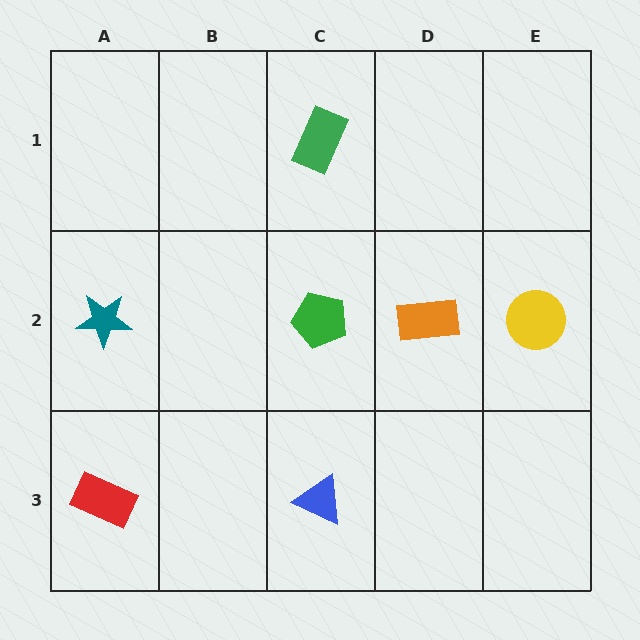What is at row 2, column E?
A yellow circle.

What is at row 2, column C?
A green pentagon.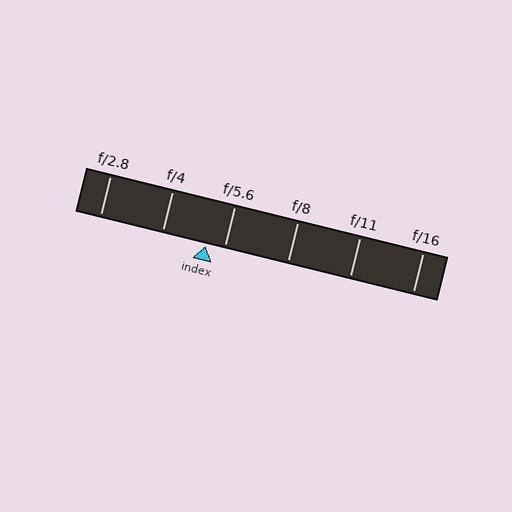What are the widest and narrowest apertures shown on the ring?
The widest aperture shown is f/2.8 and the narrowest is f/16.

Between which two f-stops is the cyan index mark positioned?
The index mark is between f/4 and f/5.6.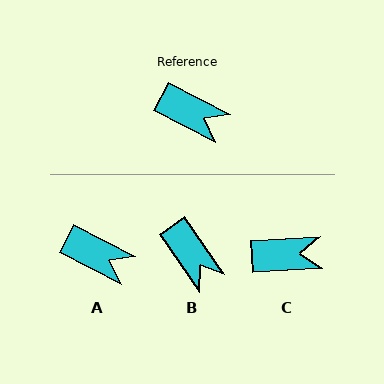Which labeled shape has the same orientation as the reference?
A.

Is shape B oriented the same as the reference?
No, it is off by about 28 degrees.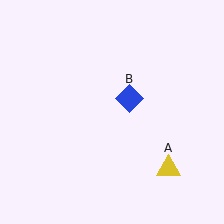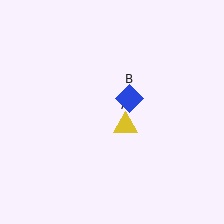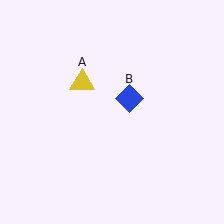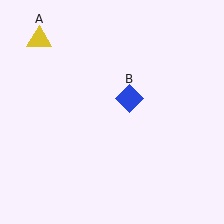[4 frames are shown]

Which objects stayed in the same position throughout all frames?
Blue diamond (object B) remained stationary.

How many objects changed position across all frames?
1 object changed position: yellow triangle (object A).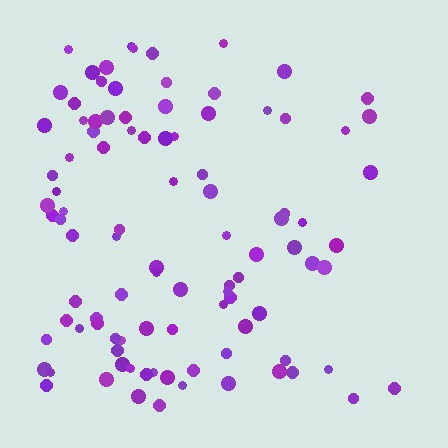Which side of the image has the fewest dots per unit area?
The right.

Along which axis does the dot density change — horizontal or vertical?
Horizontal.